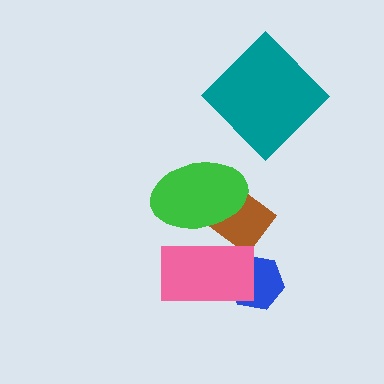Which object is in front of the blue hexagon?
The pink rectangle is in front of the blue hexagon.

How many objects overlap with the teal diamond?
0 objects overlap with the teal diamond.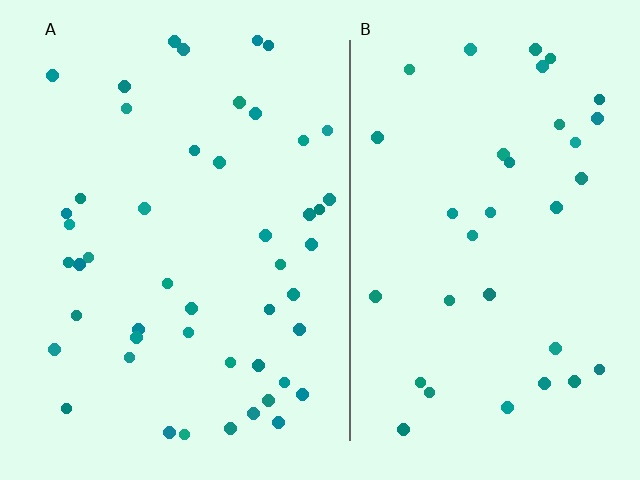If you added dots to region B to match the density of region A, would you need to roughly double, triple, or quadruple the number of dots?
Approximately double.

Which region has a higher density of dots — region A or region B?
A (the left).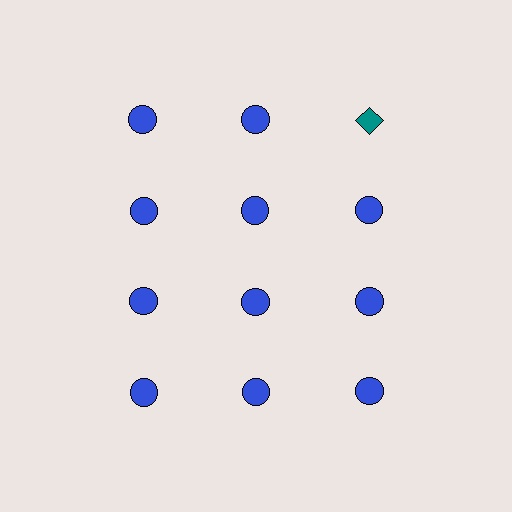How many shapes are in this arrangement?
There are 12 shapes arranged in a grid pattern.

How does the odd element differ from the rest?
It differs in both color (teal instead of blue) and shape (diamond instead of circle).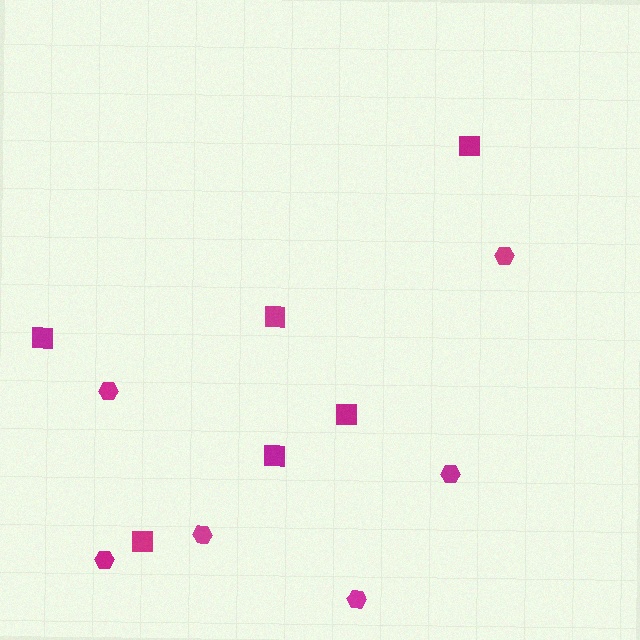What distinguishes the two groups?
There are 2 groups: one group of hexagons (6) and one group of squares (6).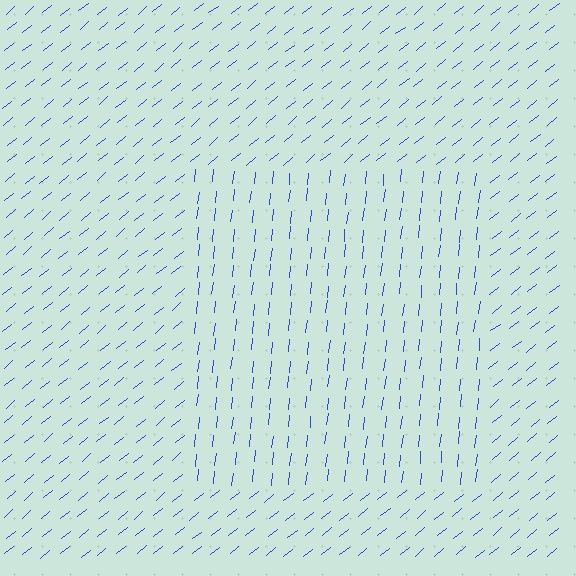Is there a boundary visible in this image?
Yes, there is a texture boundary formed by a change in line orientation.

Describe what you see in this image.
The image is filled with small blue line segments. A rectangle region in the image has lines oriented differently from the surrounding lines, creating a visible texture boundary.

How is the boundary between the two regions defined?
The boundary is defined purely by a change in line orientation (approximately 45 degrees difference). All lines are the same color and thickness.